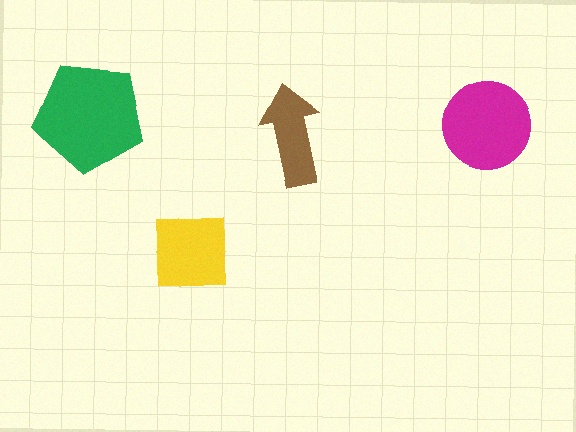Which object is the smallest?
The brown arrow.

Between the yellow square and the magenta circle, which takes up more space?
The magenta circle.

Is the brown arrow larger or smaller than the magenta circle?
Smaller.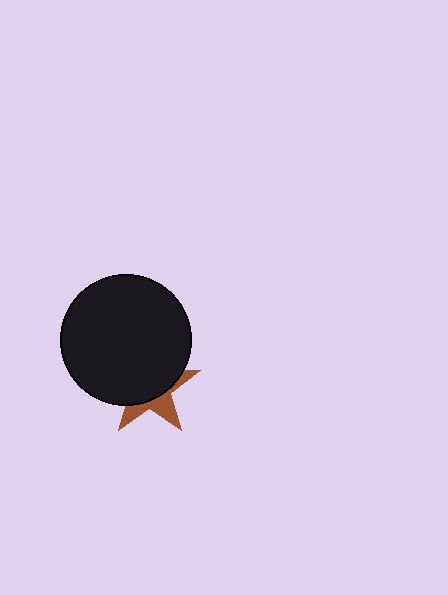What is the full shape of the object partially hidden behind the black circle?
The partially hidden object is a brown star.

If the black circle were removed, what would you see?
You would see the complete brown star.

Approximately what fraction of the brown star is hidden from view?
Roughly 65% of the brown star is hidden behind the black circle.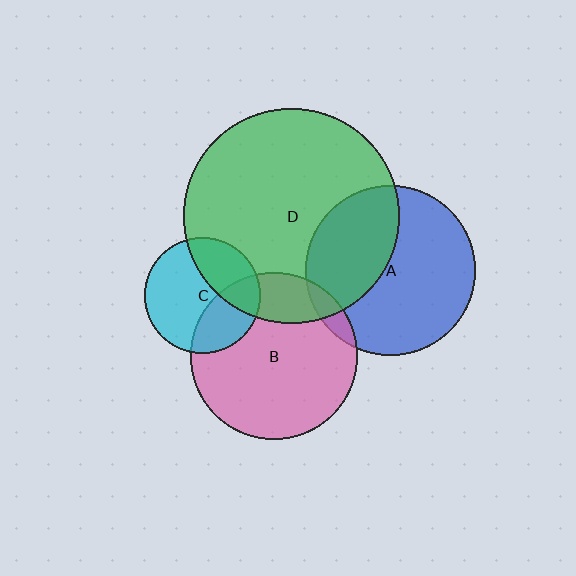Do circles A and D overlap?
Yes.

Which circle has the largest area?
Circle D (green).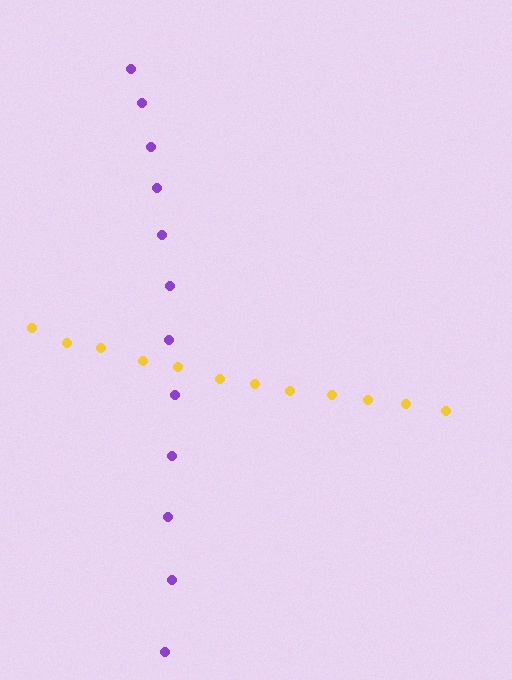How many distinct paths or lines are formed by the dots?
There are 2 distinct paths.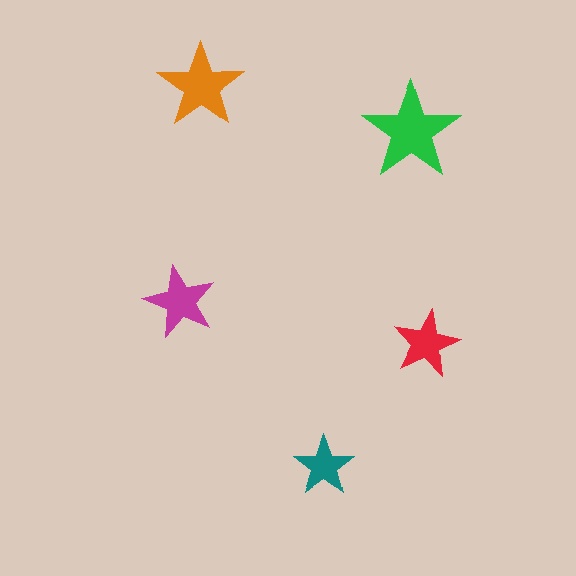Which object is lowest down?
The teal star is bottommost.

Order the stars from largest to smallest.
the green one, the orange one, the magenta one, the red one, the teal one.